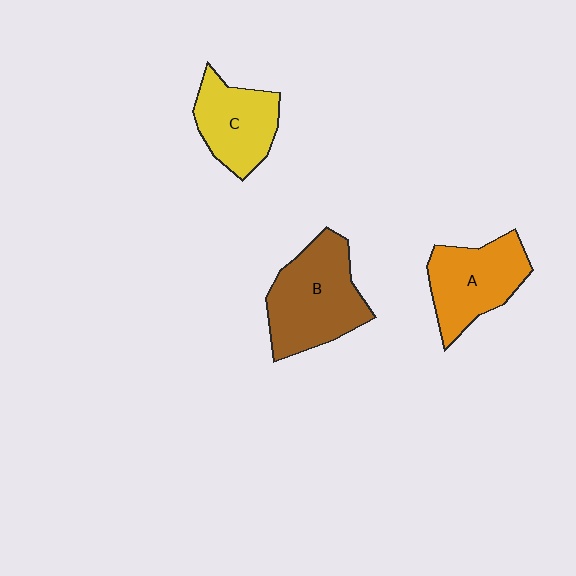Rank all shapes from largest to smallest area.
From largest to smallest: B (brown), A (orange), C (yellow).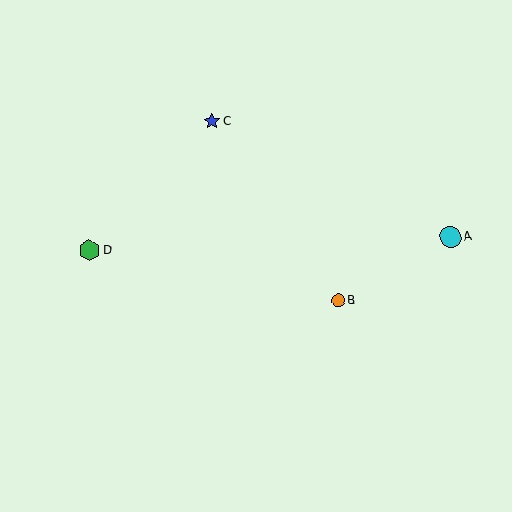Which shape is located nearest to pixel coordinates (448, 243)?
The cyan circle (labeled A) at (450, 237) is nearest to that location.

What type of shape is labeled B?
Shape B is an orange circle.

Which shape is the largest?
The cyan circle (labeled A) is the largest.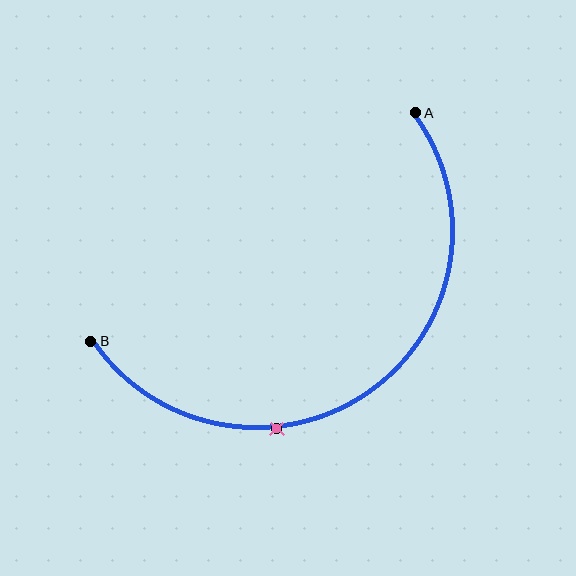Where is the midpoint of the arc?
The arc midpoint is the point on the curve farthest from the straight line joining A and B. It sits below and to the right of that line.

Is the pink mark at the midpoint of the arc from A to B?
No. The pink mark lies on the arc but is closer to endpoint B. The arc midpoint would be at the point on the curve equidistant along the arc from both A and B.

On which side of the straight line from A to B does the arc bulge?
The arc bulges below and to the right of the straight line connecting A and B.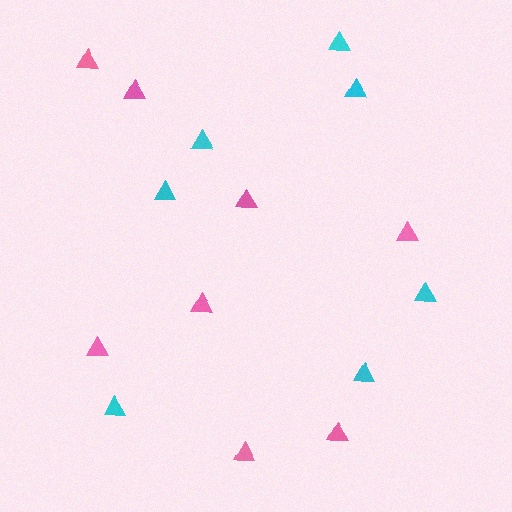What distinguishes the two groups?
There are 2 groups: one group of cyan triangles (7) and one group of pink triangles (8).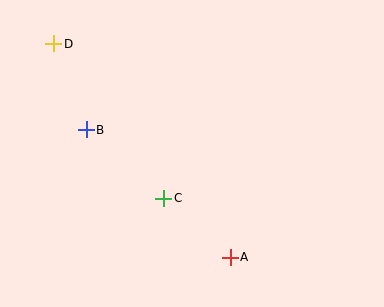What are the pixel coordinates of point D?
Point D is at (54, 44).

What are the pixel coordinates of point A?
Point A is at (230, 257).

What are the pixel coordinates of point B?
Point B is at (86, 130).